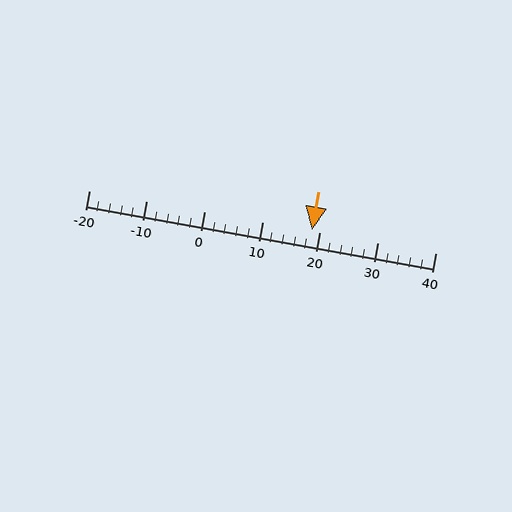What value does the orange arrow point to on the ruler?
The orange arrow points to approximately 19.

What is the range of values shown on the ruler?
The ruler shows values from -20 to 40.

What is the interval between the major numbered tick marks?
The major tick marks are spaced 10 units apart.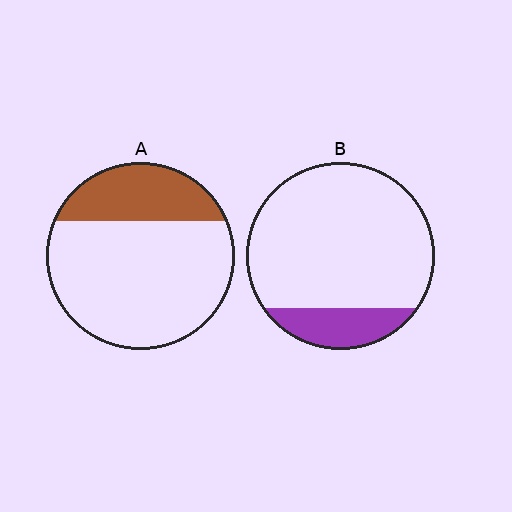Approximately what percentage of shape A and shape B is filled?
A is approximately 25% and B is approximately 15%.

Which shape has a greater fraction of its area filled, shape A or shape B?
Shape A.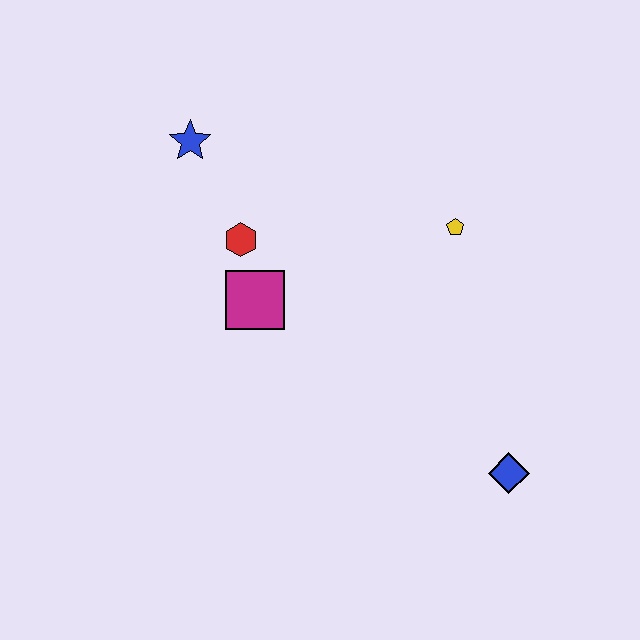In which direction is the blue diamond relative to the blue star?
The blue diamond is below the blue star.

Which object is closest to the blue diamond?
The yellow pentagon is closest to the blue diamond.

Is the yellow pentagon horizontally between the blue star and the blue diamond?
Yes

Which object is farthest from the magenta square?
The blue diamond is farthest from the magenta square.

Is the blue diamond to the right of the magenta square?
Yes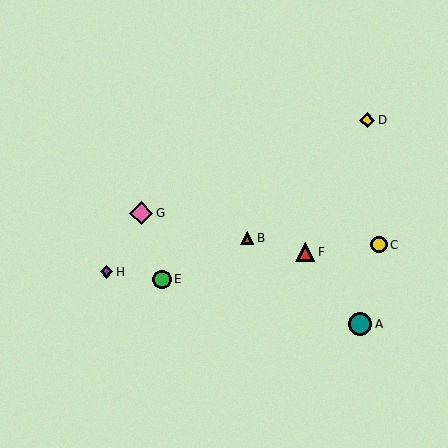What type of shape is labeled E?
Shape E is a green circle.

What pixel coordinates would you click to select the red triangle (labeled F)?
Click at (305, 252) to select the red triangle F.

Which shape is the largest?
The teal circle (labeled A) is the largest.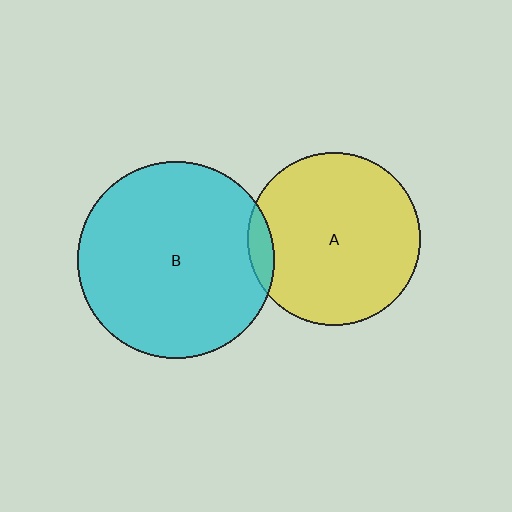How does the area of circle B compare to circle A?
Approximately 1.3 times.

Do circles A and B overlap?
Yes.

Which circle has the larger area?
Circle B (cyan).